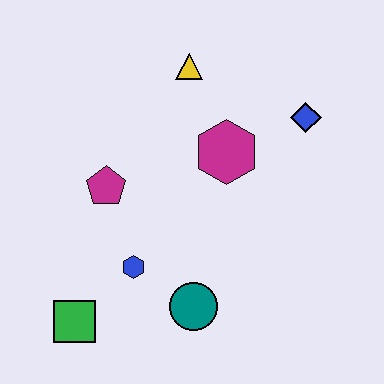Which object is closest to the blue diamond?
The magenta hexagon is closest to the blue diamond.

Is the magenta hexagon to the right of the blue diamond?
No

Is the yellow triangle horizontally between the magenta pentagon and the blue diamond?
Yes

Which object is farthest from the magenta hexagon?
The green square is farthest from the magenta hexagon.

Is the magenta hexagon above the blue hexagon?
Yes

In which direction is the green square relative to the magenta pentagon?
The green square is below the magenta pentagon.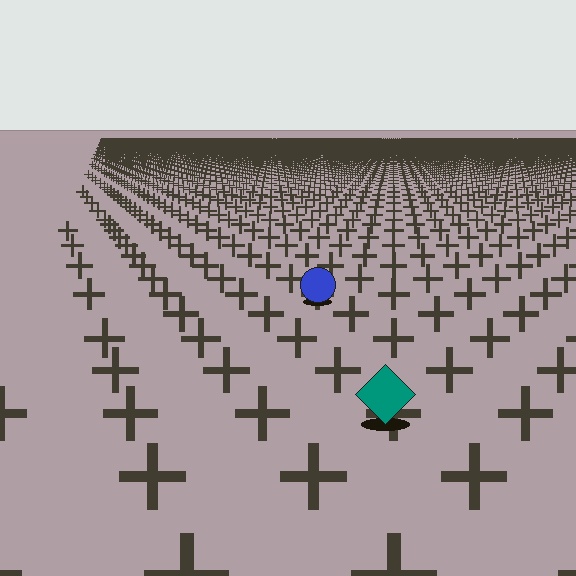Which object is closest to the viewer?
The teal diamond is closest. The texture marks near it are larger and more spread out.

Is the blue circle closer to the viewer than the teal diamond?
No. The teal diamond is closer — you can tell from the texture gradient: the ground texture is coarser near it.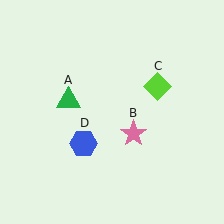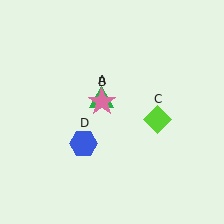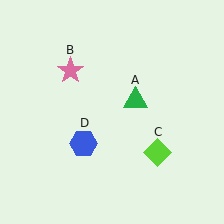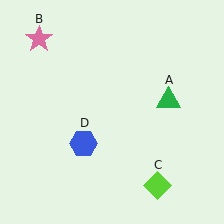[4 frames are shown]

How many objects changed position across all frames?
3 objects changed position: green triangle (object A), pink star (object B), lime diamond (object C).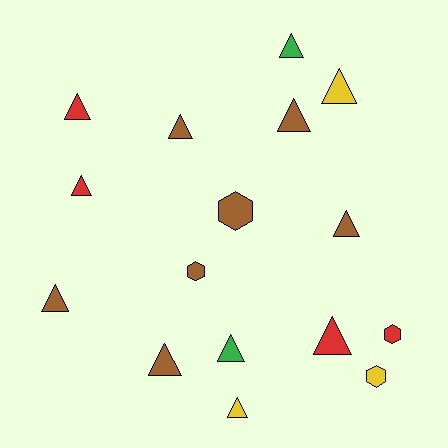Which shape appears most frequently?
Triangle, with 12 objects.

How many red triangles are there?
There are 3 red triangles.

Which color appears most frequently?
Brown, with 7 objects.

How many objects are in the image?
There are 16 objects.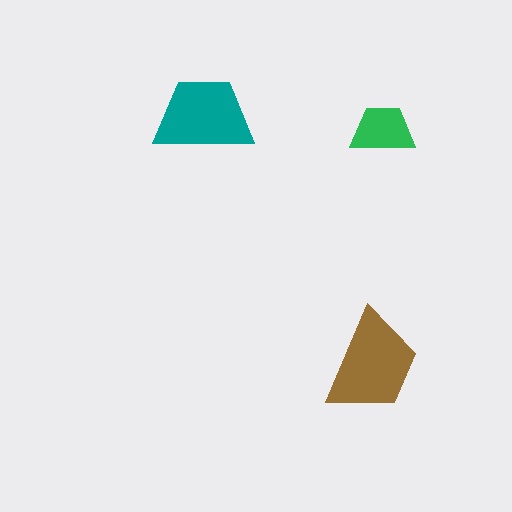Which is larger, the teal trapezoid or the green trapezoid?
The teal one.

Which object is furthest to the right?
The green trapezoid is rightmost.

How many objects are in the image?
There are 3 objects in the image.